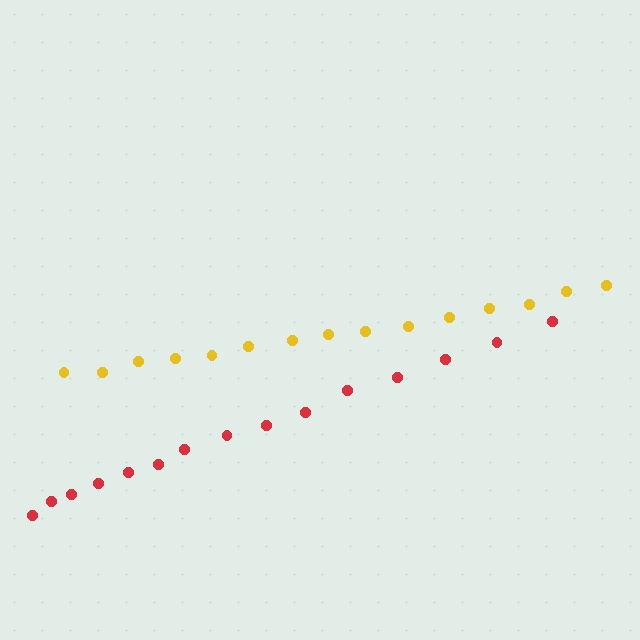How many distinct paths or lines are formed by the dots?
There are 2 distinct paths.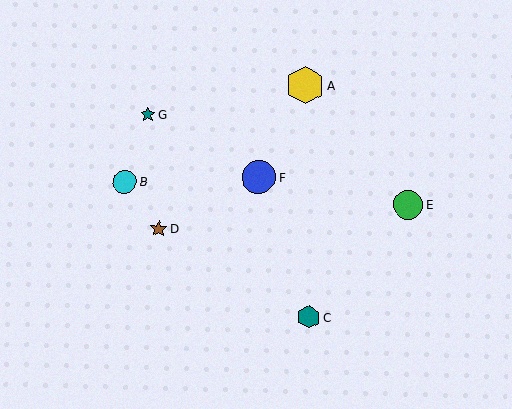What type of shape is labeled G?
Shape G is a teal star.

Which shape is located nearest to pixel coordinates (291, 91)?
The yellow hexagon (labeled A) at (305, 85) is nearest to that location.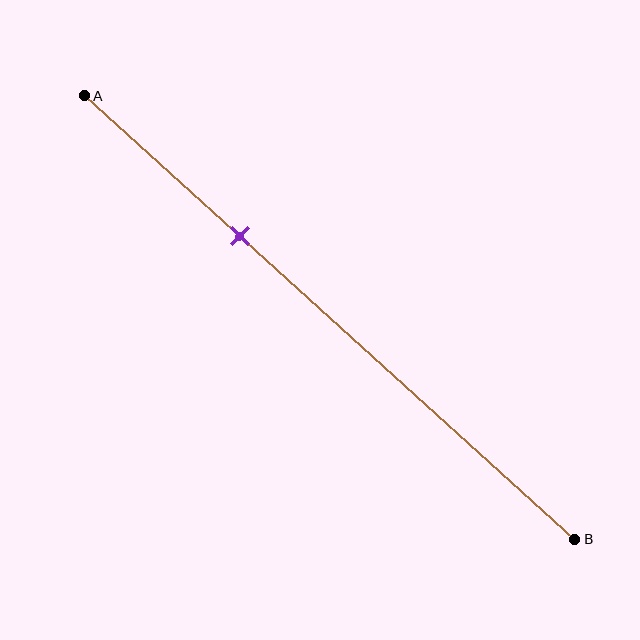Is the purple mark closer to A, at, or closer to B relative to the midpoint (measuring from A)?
The purple mark is closer to point A than the midpoint of segment AB.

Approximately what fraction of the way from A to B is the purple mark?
The purple mark is approximately 30% of the way from A to B.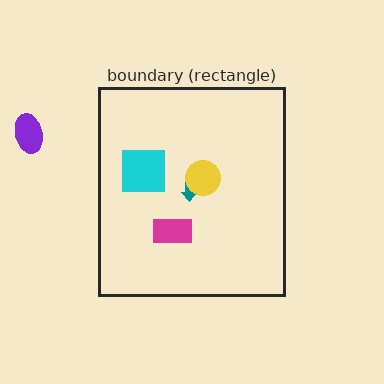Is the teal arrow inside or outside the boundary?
Inside.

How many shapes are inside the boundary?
4 inside, 1 outside.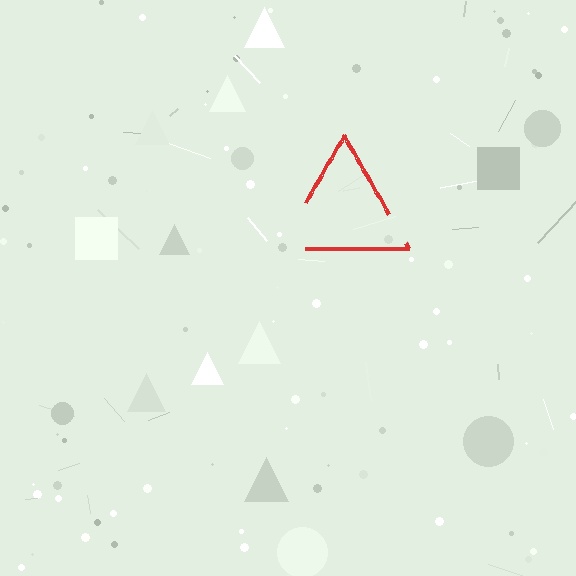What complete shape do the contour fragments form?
The contour fragments form a triangle.